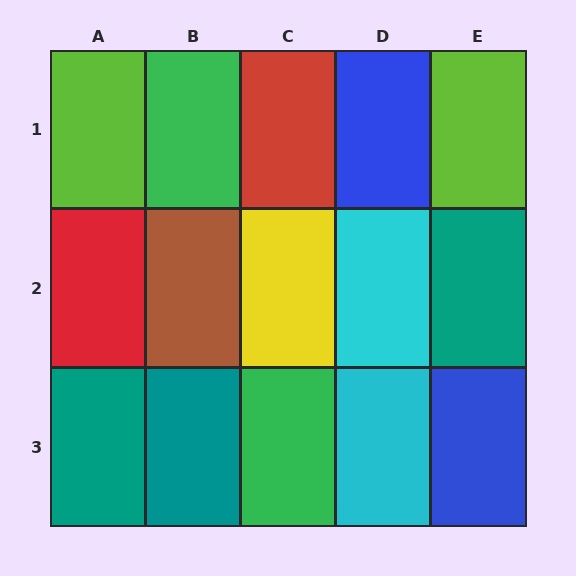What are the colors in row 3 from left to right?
Teal, teal, green, cyan, blue.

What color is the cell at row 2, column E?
Teal.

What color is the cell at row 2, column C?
Yellow.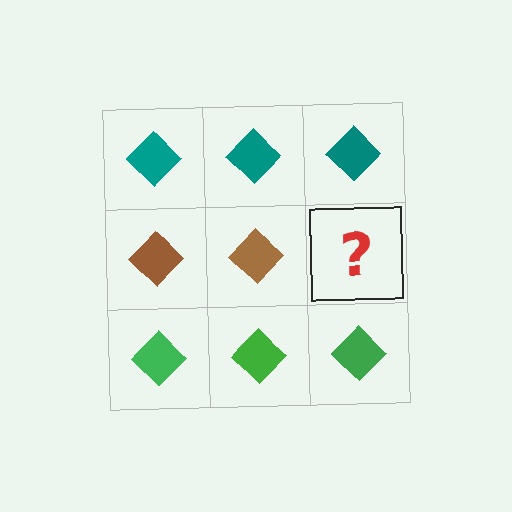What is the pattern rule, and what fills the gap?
The rule is that each row has a consistent color. The gap should be filled with a brown diamond.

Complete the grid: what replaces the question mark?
The question mark should be replaced with a brown diamond.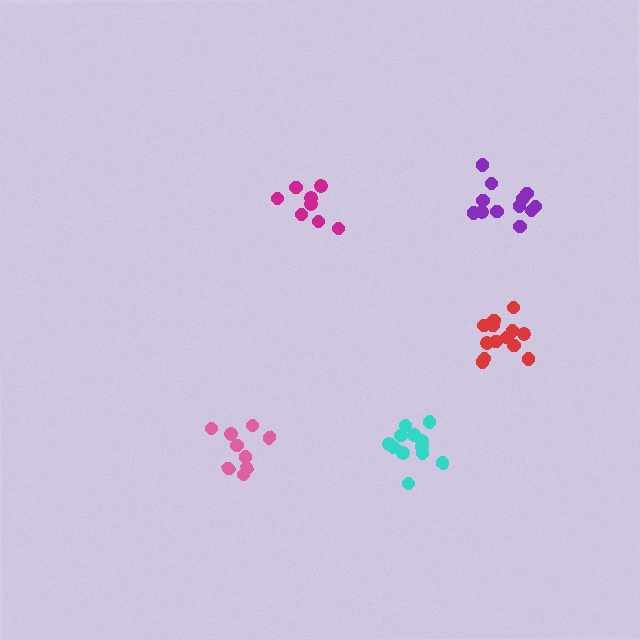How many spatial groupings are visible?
There are 5 spatial groupings.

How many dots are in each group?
Group 1: 8 dots, Group 2: 9 dots, Group 3: 13 dots, Group 4: 12 dots, Group 5: 12 dots (54 total).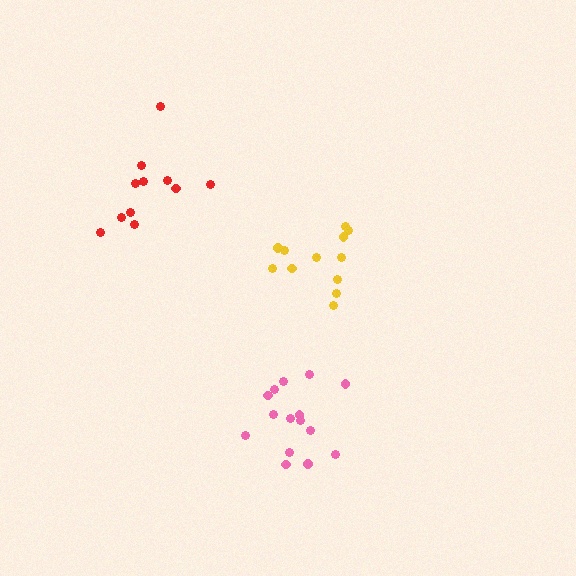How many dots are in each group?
Group 1: 15 dots, Group 2: 12 dots, Group 3: 11 dots (38 total).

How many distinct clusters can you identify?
There are 3 distinct clusters.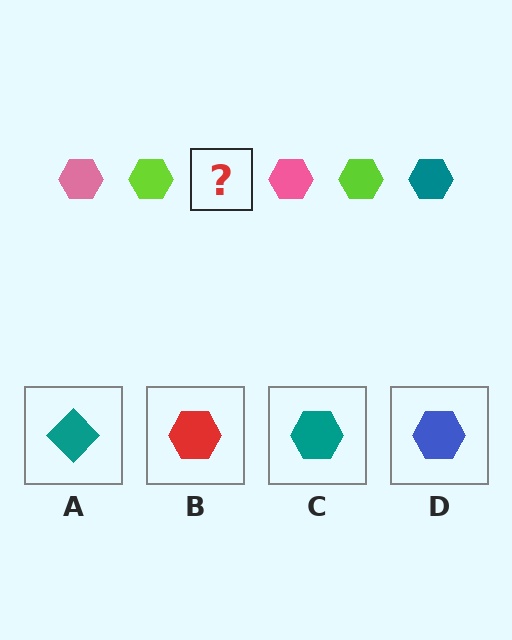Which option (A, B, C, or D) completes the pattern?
C.